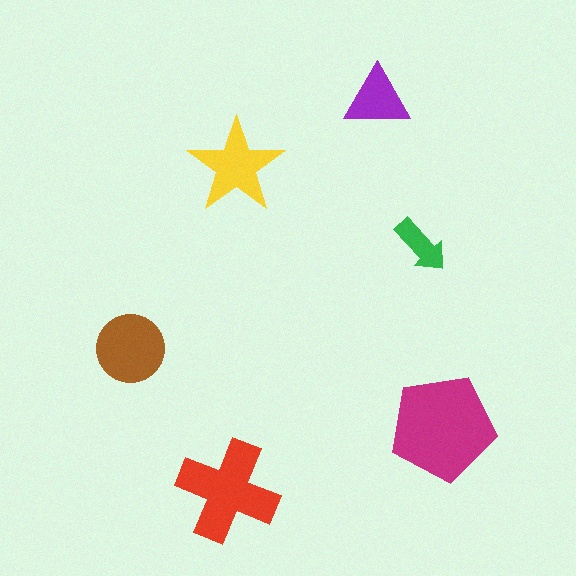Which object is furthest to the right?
The magenta pentagon is rightmost.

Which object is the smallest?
The green arrow.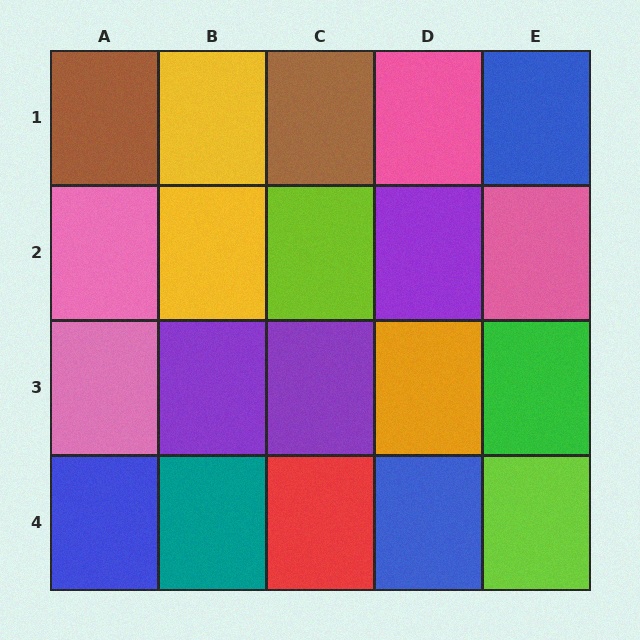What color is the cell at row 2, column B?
Yellow.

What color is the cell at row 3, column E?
Green.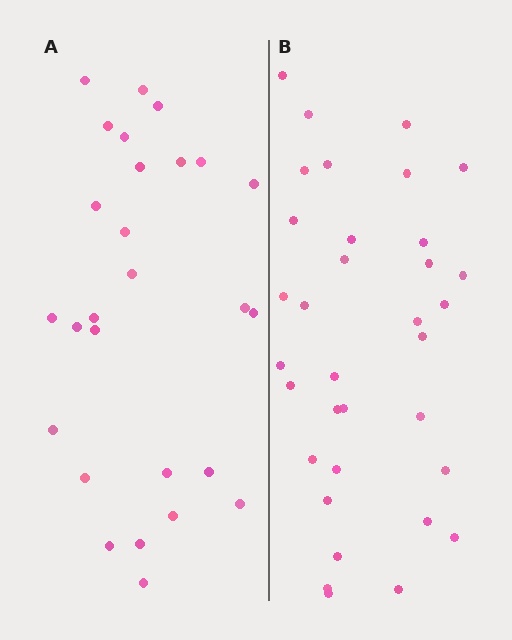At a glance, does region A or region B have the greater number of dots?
Region B (the right region) has more dots.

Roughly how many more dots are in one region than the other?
Region B has roughly 8 or so more dots than region A.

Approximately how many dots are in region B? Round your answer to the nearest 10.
About 30 dots. (The exact count is 34, which rounds to 30.)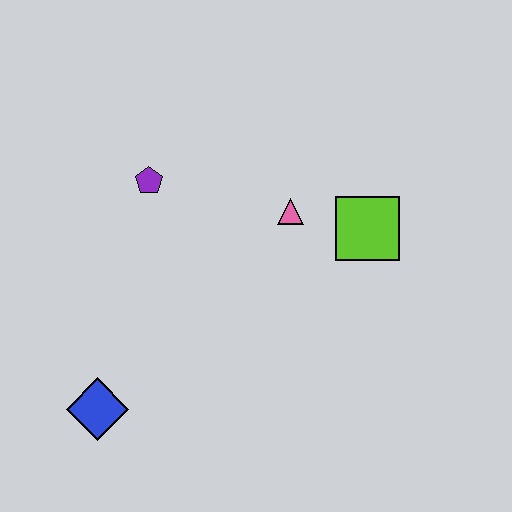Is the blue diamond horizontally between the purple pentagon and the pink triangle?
No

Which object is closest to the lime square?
The pink triangle is closest to the lime square.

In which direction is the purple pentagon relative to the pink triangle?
The purple pentagon is to the left of the pink triangle.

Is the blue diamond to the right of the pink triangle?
No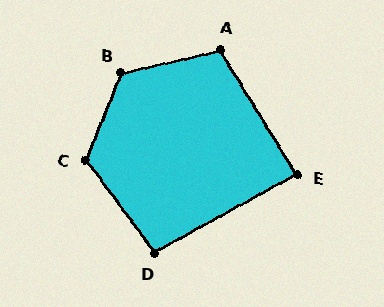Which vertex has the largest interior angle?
B, at approximately 126 degrees.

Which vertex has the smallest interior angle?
E, at approximately 87 degrees.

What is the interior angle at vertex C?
Approximately 121 degrees (obtuse).